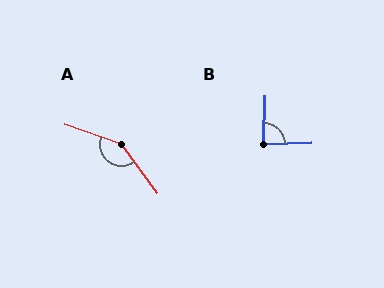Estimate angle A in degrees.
Approximately 145 degrees.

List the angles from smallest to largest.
B (86°), A (145°).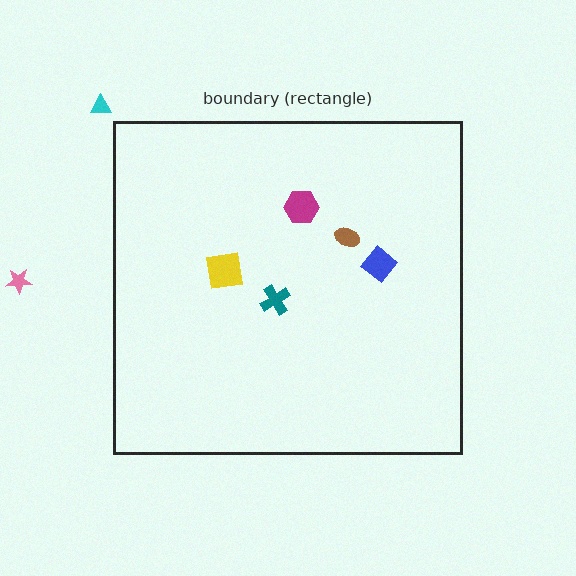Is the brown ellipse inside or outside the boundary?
Inside.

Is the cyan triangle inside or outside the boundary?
Outside.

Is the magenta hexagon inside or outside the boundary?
Inside.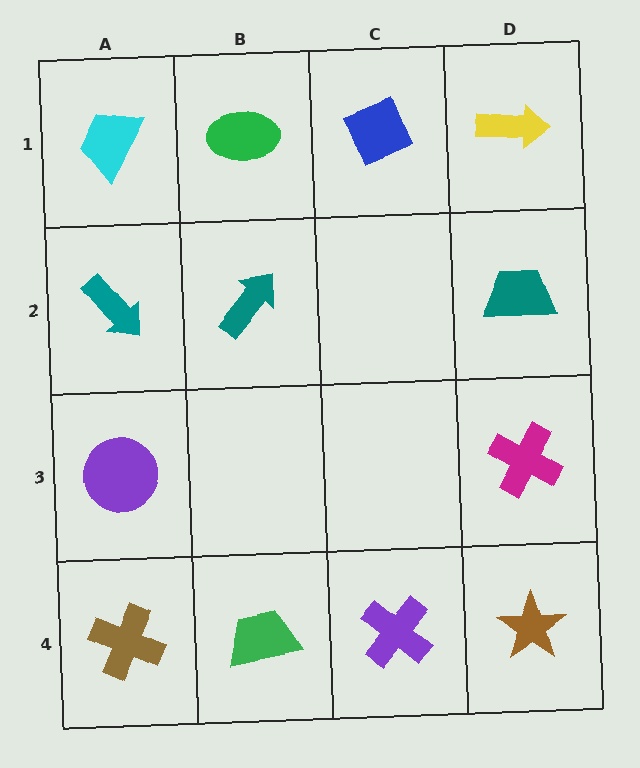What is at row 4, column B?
A green trapezoid.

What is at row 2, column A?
A teal arrow.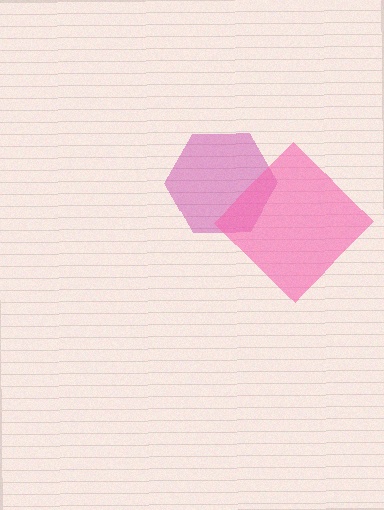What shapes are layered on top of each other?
The layered shapes are: a magenta hexagon, a pink diamond.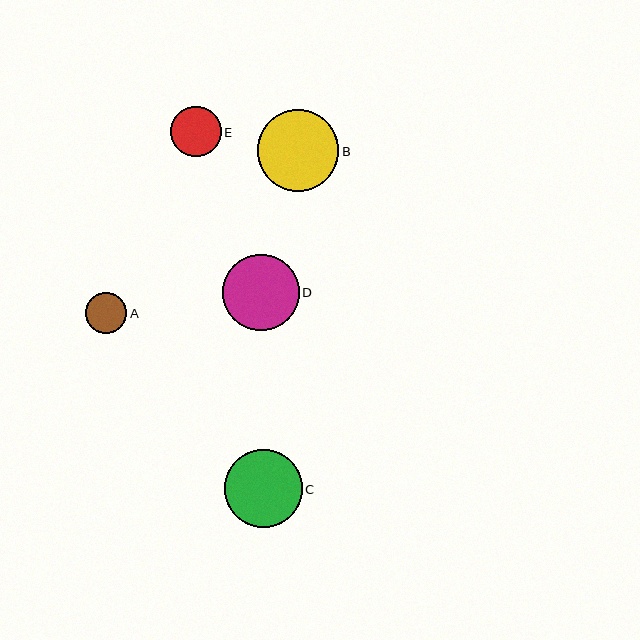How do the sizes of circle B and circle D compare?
Circle B and circle D are approximately the same size.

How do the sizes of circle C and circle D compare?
Circle C and circle D are approximately the same size.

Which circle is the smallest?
Circle A is the smallest with a size of approximately 41 pixels.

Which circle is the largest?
Circle B is the largest with a size of approximately 82 pixels.